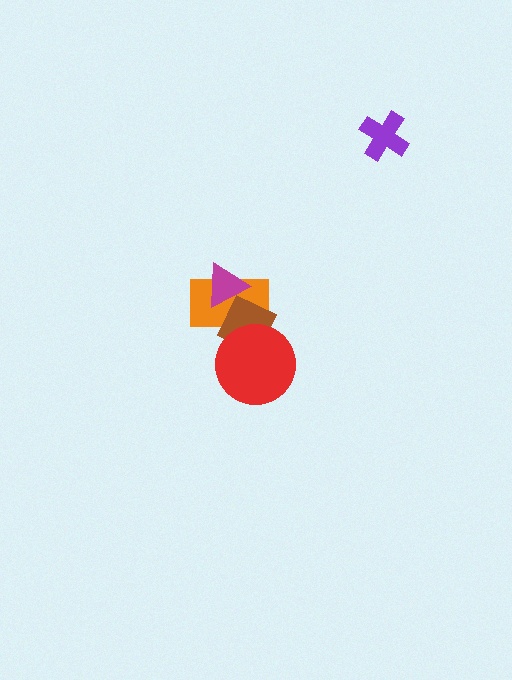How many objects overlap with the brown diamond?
3 objects overlap with the brown diamond.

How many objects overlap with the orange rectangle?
3 objects overlap with the orange rectangle.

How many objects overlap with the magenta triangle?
2 objects overlap with the magenta triangle.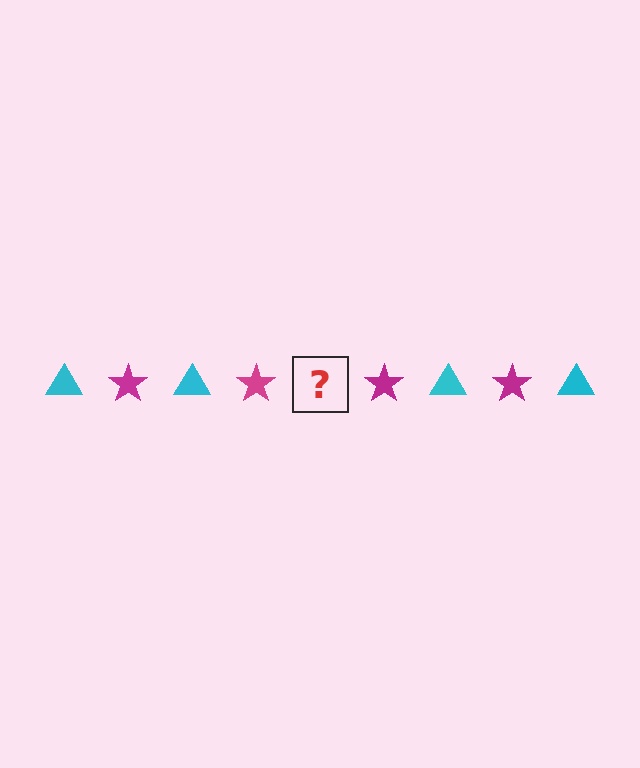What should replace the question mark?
The question mark should be replaced with a cyan triangle.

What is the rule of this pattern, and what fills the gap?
The rule is that the pattern alternates between cyan triangle and magenta star. The gap should be filled with a cyan triangle.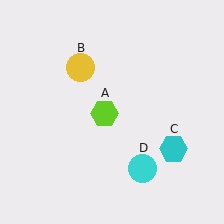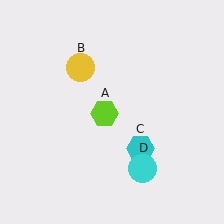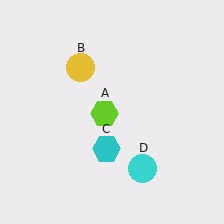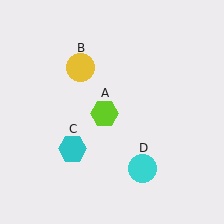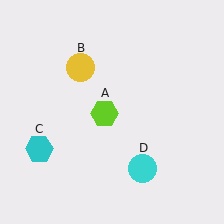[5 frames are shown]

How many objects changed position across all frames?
1 object changed position: cyan hexagon (object C).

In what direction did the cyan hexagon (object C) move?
The cyan hexagon (object C) moved left.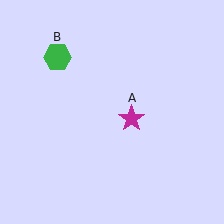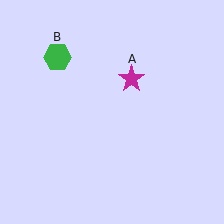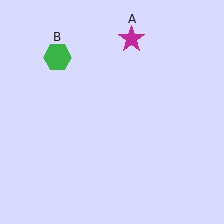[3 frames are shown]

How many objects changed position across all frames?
1 object changed position: magenta star (object A).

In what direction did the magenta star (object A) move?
The magenta star (object A) moved up.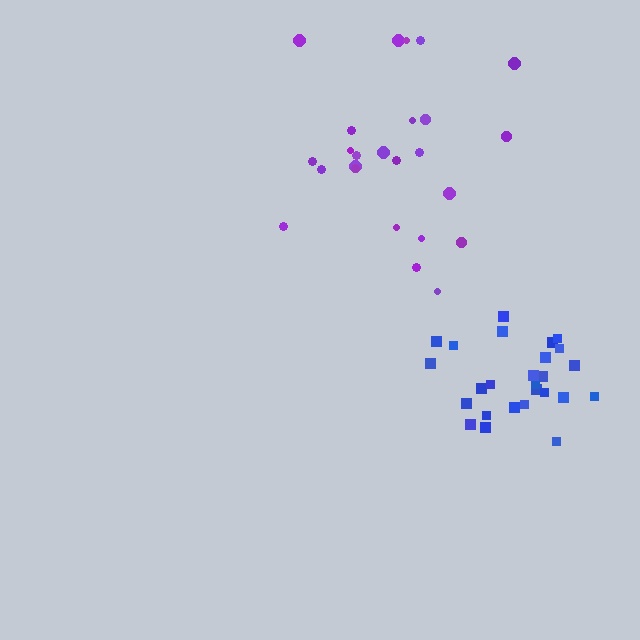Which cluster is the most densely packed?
Blue.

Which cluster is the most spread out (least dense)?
Purple.